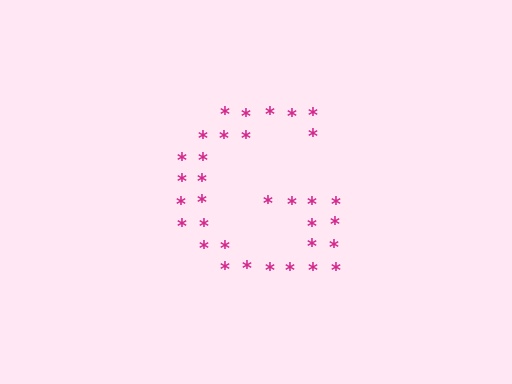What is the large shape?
The large shape is the letter G.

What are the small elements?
The small elements are asterisks.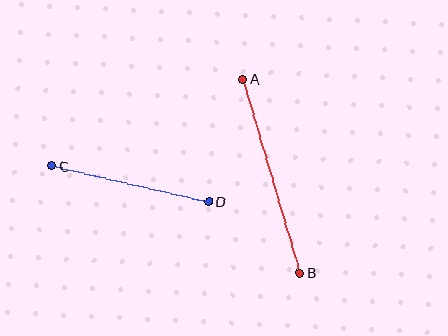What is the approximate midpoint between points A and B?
The midpoint is at approximately (272, 176) pixels.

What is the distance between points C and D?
The distance is approximately 161 pixels.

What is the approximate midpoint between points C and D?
The midpoint is at approximately (130, 184) pixels.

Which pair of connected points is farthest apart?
Points A and B are farthest apart.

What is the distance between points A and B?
The distance is approximately 202 pixels.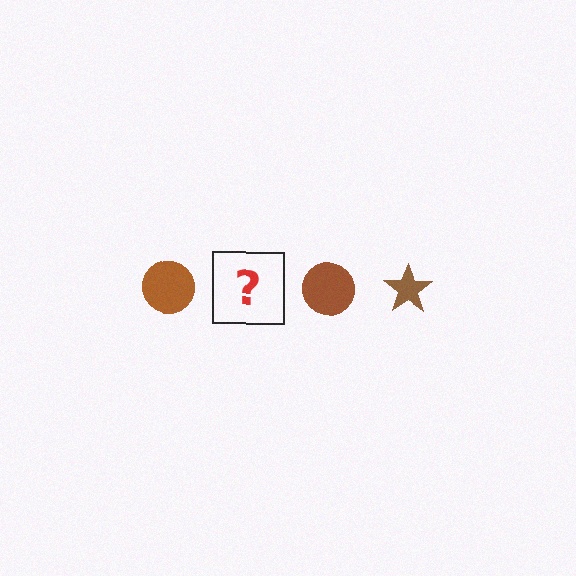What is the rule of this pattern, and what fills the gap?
The rule is that the pattern cycles through circle, star shapes in brown. The gap should be filled with a brown star.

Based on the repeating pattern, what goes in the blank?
The blank should be a brown star.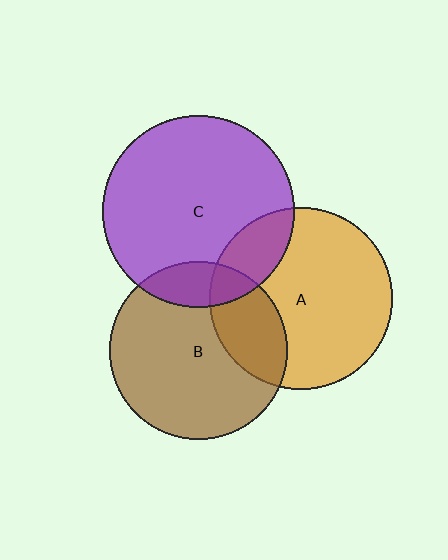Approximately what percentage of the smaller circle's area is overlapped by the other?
Approximately 20%.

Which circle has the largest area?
Circle C (purple).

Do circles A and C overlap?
Yes.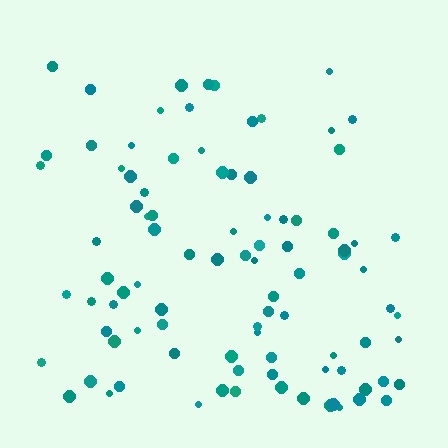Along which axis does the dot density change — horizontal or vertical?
Vertical.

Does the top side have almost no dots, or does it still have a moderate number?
Still a moderate number, just noticeably fewer than the bottom.